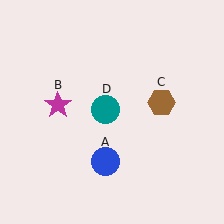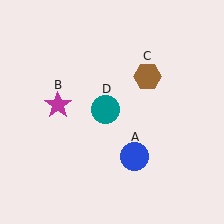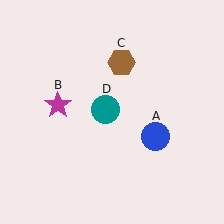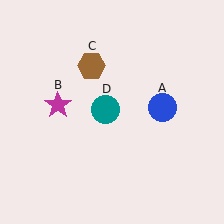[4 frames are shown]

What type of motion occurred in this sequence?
The blue circle (object A), brown hexagon (object C) rotated counterclockwise around the center of the scene.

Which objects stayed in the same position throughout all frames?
Magenta star (object B) and teal circle (object D) remained stationary.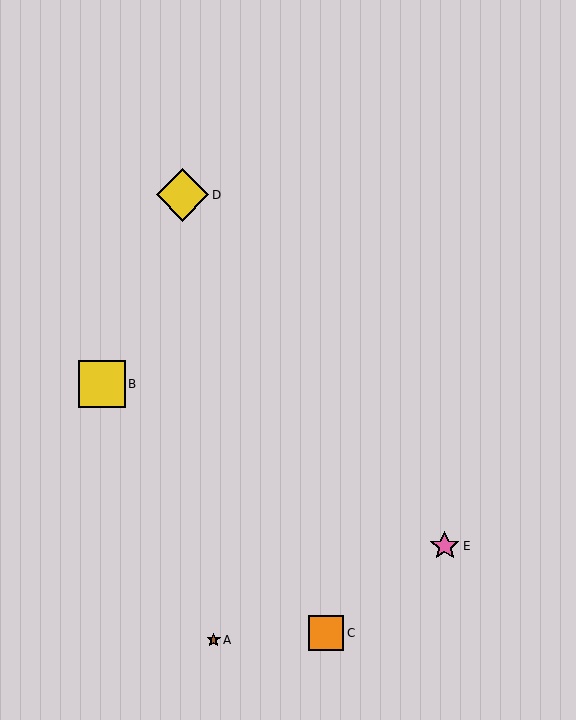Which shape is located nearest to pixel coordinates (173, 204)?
The yellow diamond (labeled D) at (182, 195) is nearest to that location.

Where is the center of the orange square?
The center of the orange square is at (326, 633).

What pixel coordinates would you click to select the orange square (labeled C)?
Click at (326, 633) to select the orange square C.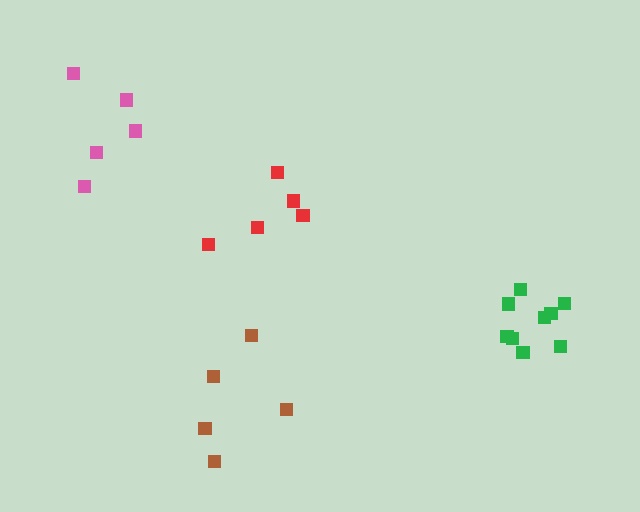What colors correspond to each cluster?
The clusters are colored: pink, green, red, brown.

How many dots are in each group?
Group 1: 5 dots, Group 2: 9 dots, Group 3: 5 dots, Group 4: 5 dots (24 total).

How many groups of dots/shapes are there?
There are 4 groups.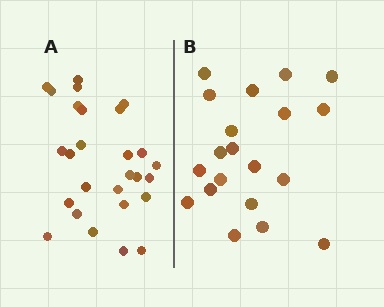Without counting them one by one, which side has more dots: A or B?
Region A (the left region) has more dots.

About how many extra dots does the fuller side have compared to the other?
Region A has roughly 8 or so more dots than region B.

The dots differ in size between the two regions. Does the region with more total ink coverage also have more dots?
No. Region B has more total ink coverage because its dots are larger, but region A actually contains more individual dots. Total area can be misleading — the number of items is what matters here.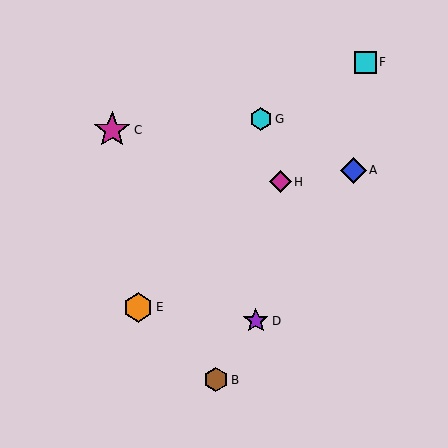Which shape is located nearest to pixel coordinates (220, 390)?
The brown hexagon (labeled B) at (216, 380) is nearest to that location.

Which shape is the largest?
The magenta star (labeled C) is the largest.